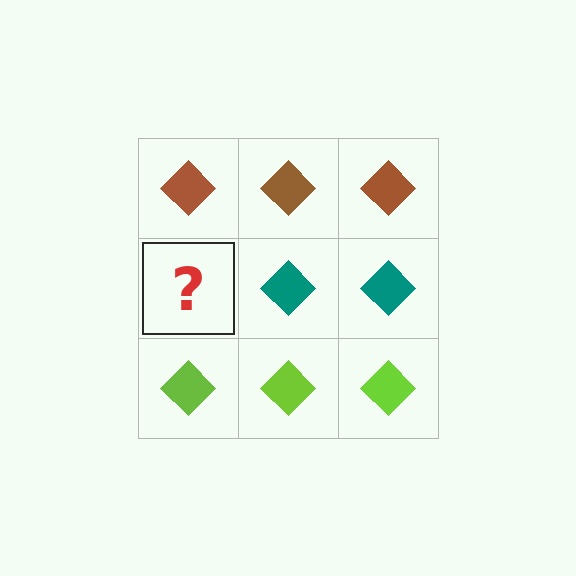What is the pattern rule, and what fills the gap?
The rule is that each row has a consistent color. The gap should be filled with a teal diamond.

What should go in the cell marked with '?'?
The missing cell should contain a teal diamond.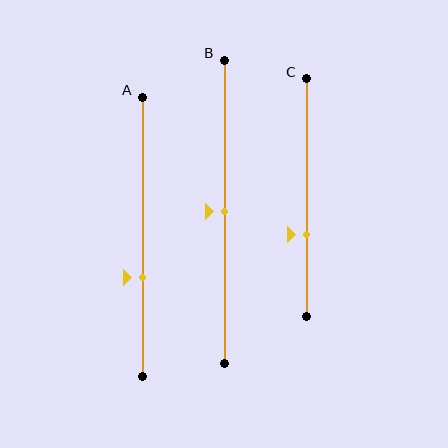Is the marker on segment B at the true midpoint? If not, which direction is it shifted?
Yes, the marker on segment B is at the true midpoint.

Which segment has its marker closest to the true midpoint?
Segment B has its marker closest to the true midpoint.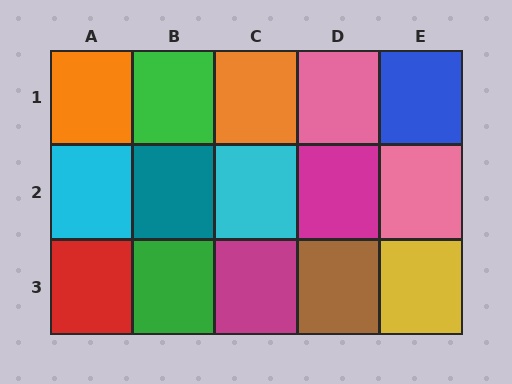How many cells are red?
1 cell is red.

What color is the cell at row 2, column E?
Pink.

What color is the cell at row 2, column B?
Teal.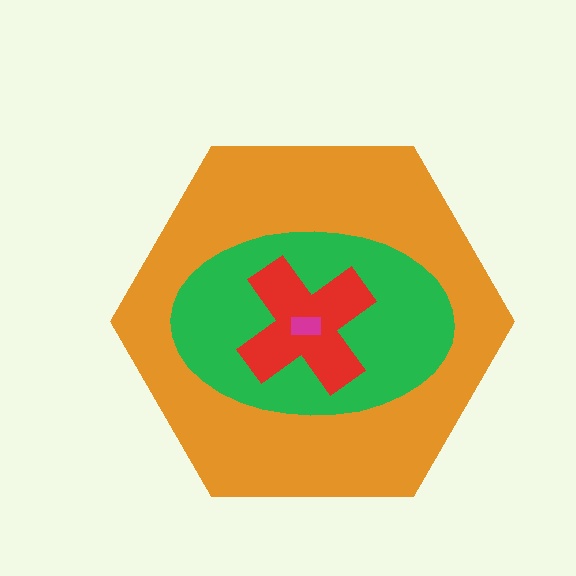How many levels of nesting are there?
4.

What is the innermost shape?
The magenta rectangle.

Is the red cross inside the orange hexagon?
Yes.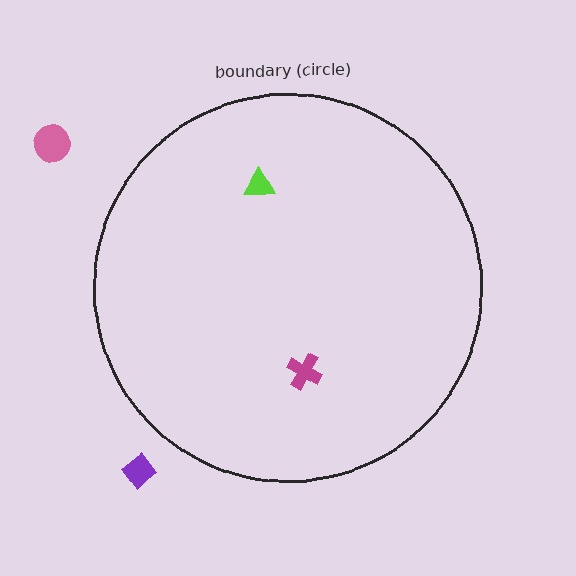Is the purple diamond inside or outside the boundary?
Outside.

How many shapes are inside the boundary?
2 inside, 2 outside.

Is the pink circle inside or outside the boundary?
Outside.